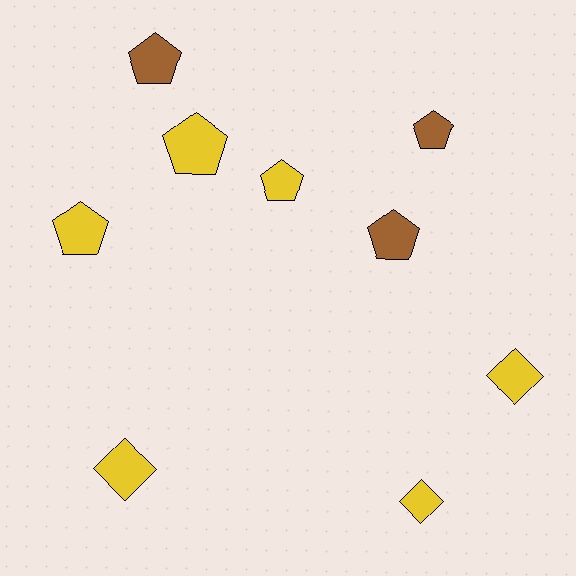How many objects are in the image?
There are 9 objects.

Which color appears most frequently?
Yellow, with 6 objects.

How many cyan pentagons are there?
There are no cyan pentagons.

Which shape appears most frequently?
Pentagon, with 6 objects.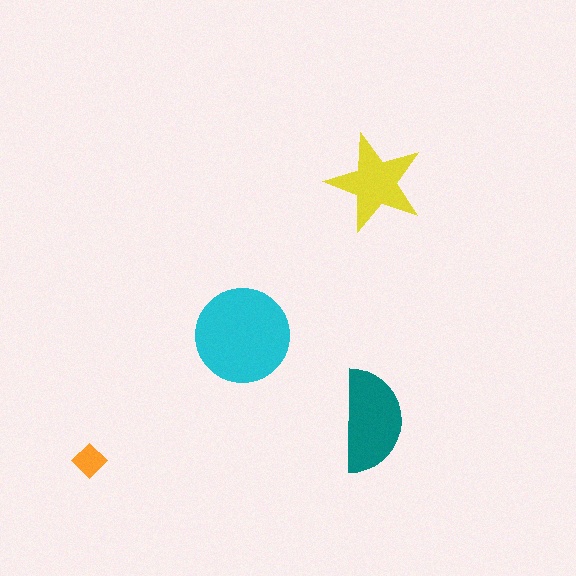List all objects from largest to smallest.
The cyan circle, the teal semicircle, the yellow star, the orange diamond.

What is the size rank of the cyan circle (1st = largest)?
1st.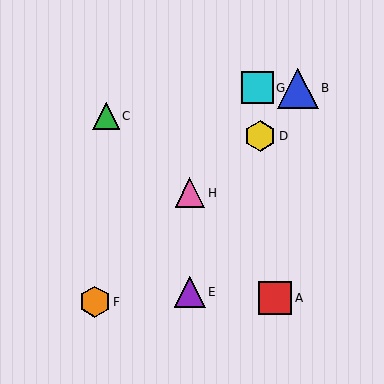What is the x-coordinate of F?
Object F is at x≈95.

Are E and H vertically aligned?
Yes, both are at x≈190.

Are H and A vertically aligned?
No, H is at x≈190 and A is at x≈275.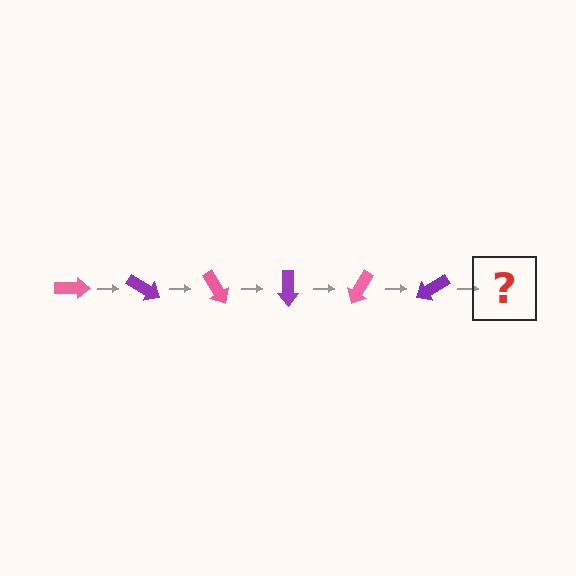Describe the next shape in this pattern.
It should be a pink arrow, rotated 180 degrees from the start.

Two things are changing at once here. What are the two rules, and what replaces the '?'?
The two rules are that it rotates 30 degrees each step and the color cycles through pink and purple. The '?' should be a pink arrow, rotated 180 degrees from the start.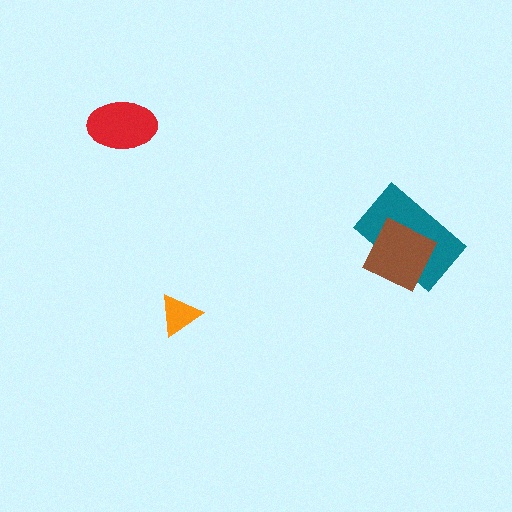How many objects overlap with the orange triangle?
0 objects overlap with the orange triangle.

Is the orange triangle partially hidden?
No, no other shape covers it.